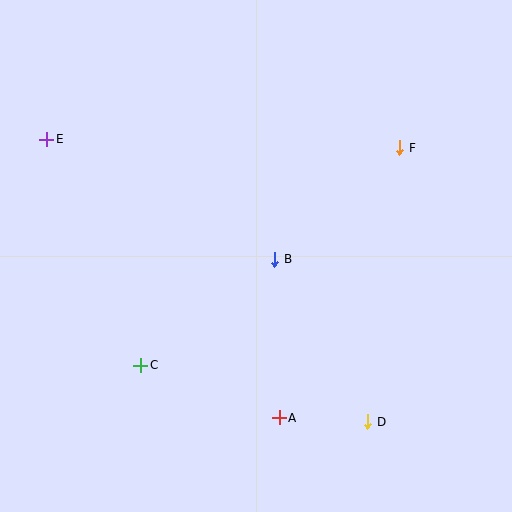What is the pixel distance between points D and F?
The distance between D and F is 276 pixels.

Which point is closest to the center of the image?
Point B at (275, 259) is closest to the center.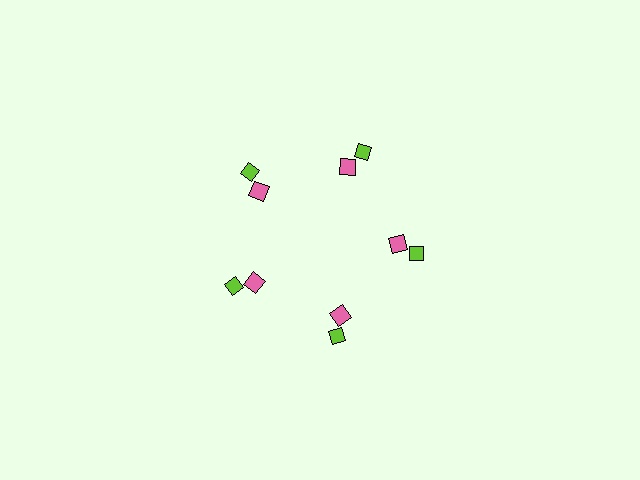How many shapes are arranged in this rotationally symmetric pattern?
There are 10 shapes, arranged in 5 groups of 2.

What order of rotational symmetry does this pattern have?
This pattern has 5-fold rotational symmetry.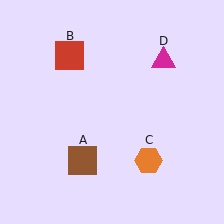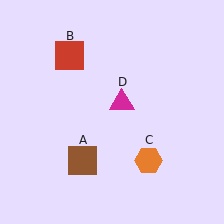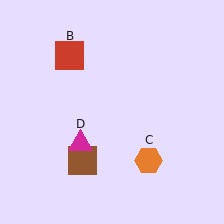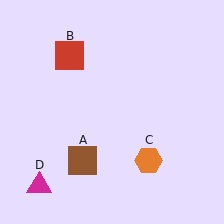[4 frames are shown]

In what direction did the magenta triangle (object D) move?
The magenta triangle (object D) moved down and to the left.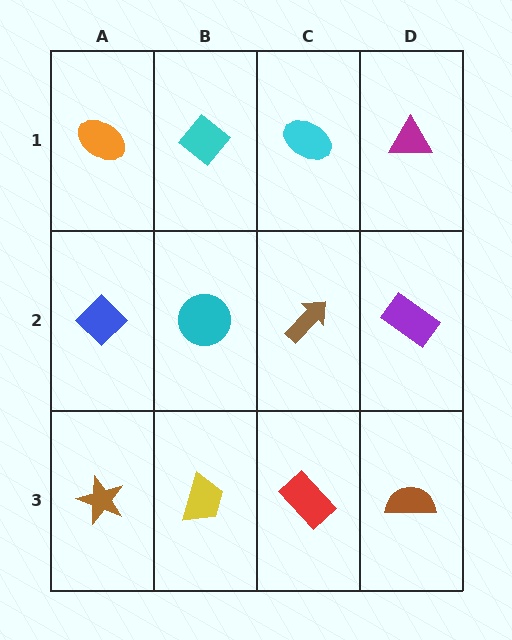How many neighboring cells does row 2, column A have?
3.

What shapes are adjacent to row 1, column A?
A blue diamond (row 2, column A), a cyan diamond (row 1, column B).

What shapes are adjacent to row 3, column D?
A purple rectangle (row 2, column D), a red rectangle (row 3, column C).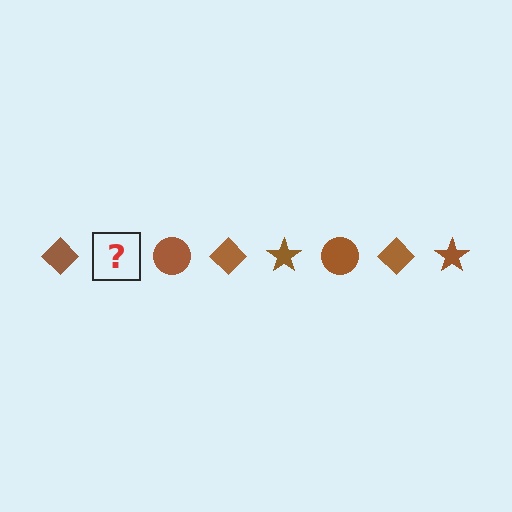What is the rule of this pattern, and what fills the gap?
The rule is that the pattern cycles through diamond, star, circle shapes in brown. The gap should be filled with a brown star.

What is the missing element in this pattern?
The missing element is a brown star.